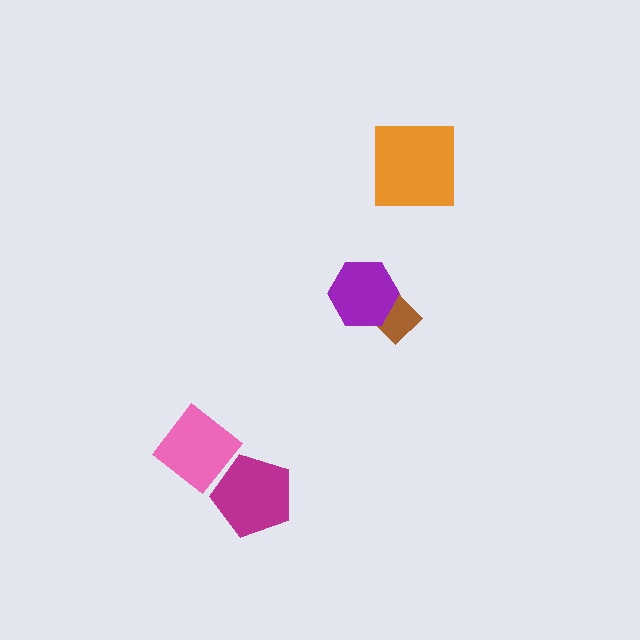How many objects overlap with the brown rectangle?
1 object overlaps with the brown rectangle.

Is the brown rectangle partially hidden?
Yes, it is partially covered by another shape.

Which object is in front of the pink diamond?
The magenta pentagon is in front of the pink diamond.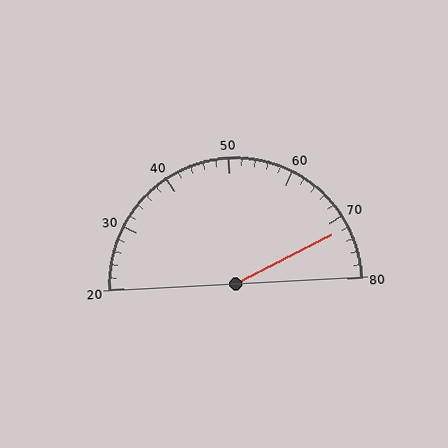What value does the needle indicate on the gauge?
The needle indicates approximately 72.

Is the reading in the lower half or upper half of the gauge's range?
The reading is in the upper half of the range (20 to 80).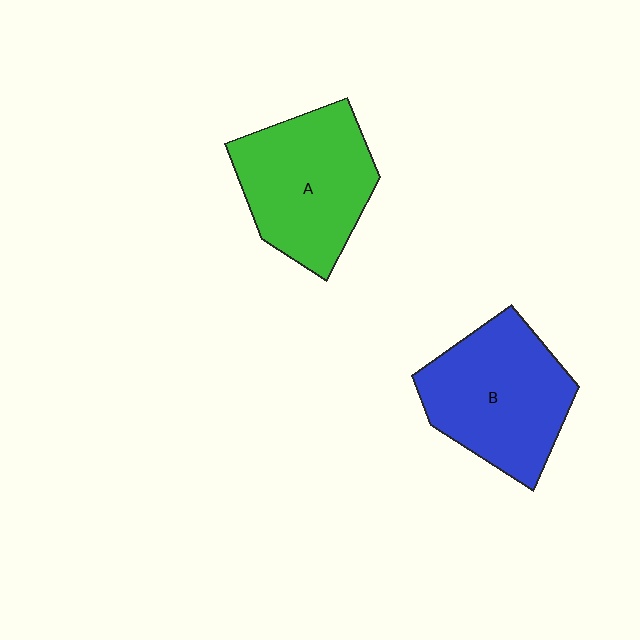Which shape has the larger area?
Shape B (blue).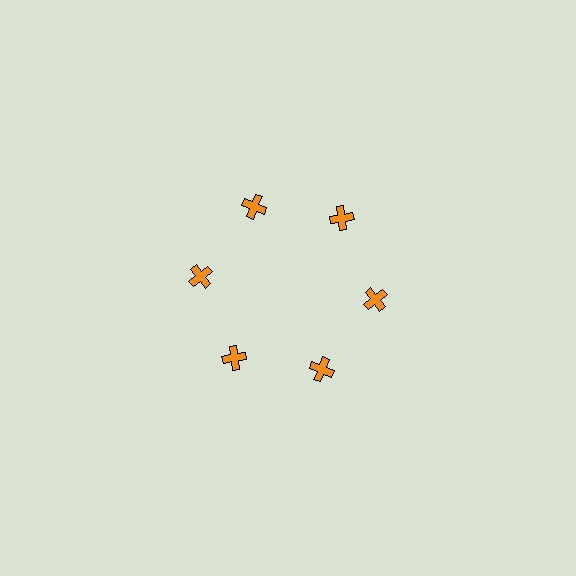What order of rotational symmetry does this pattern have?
This pattern has 6-fold rotational symmetry.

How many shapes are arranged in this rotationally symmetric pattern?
There are 6 shapes, arranged in 6 groups of 1.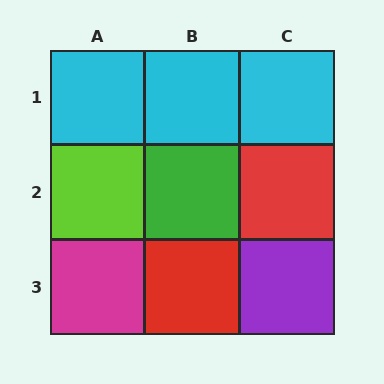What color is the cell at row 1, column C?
Cyan.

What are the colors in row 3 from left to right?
Magenta, red, purple.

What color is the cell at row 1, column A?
Cyan.